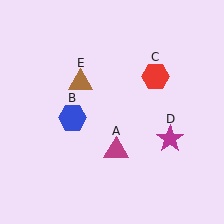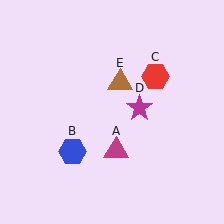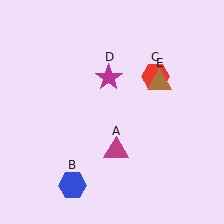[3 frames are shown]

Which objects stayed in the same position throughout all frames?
Magenta triangle (object A) and red hexagon (object C) remained stationary.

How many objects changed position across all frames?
3 objects changed position: blue hexagon (object B), magenta star (object D), brown triangle (object E).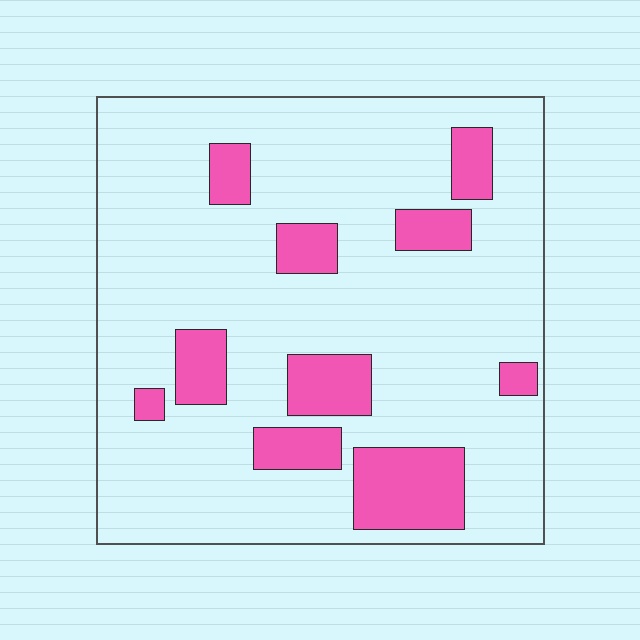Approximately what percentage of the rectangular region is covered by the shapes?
Approximately 20%.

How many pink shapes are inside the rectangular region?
10.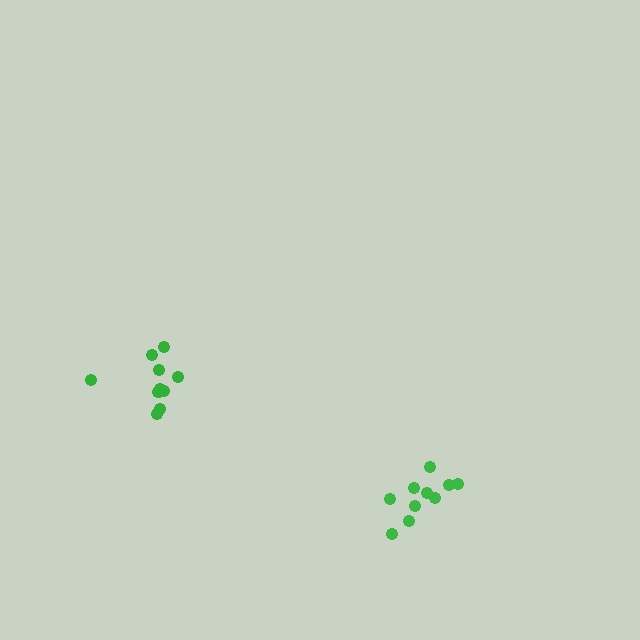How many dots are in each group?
Group 1: 10 dots, Group 2: 10 dots (20 total).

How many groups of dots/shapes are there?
There are 2 groups.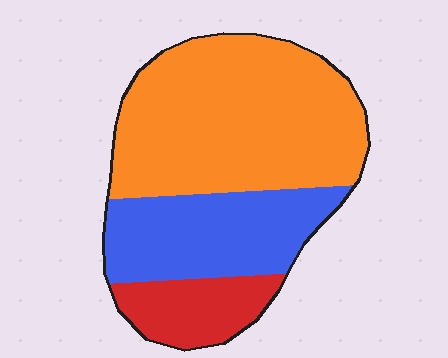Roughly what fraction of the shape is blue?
Blue covers 29% of the shape.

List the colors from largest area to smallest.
From largest to smallest: orange, blue, red.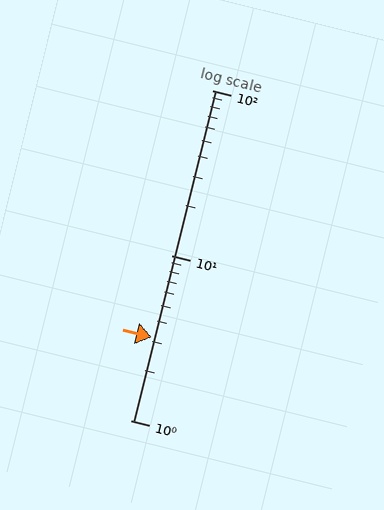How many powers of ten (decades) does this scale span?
The scale spans 2 decades, from 1 to 100.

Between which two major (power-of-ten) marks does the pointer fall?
The pointer is between 1 and 10.